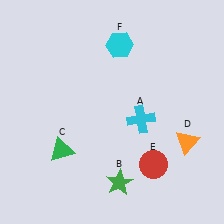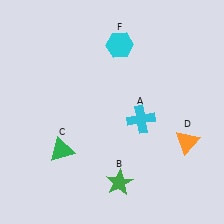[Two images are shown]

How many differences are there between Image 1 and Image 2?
There is 1 difference between the two images.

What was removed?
The red circle (E) was removed in Image 2.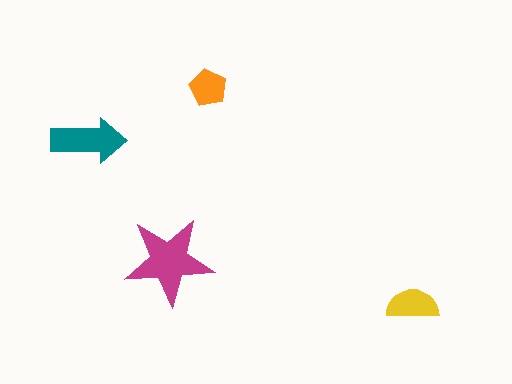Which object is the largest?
The magenta star.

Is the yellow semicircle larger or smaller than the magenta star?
Smaller.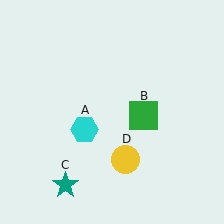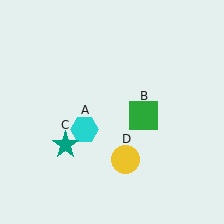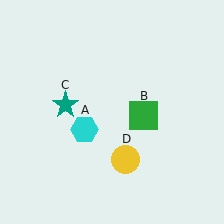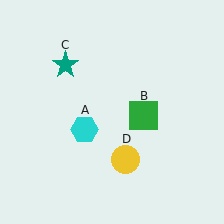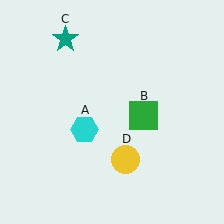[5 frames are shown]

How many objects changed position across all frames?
1 object changed position: teal star (object C).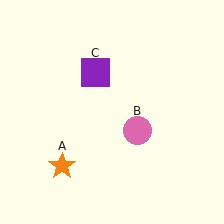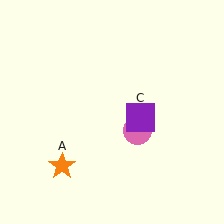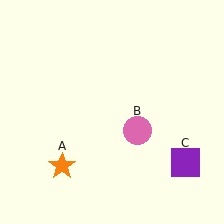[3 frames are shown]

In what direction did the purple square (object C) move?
The purple square (object C) moved down and to the right.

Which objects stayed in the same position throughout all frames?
Orange star (object A) and pink circle (object B) remained stationary.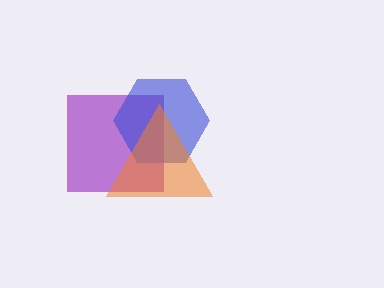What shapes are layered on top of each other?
The layered shapes are: a purple square, a blue hexagon, an orange triangle.